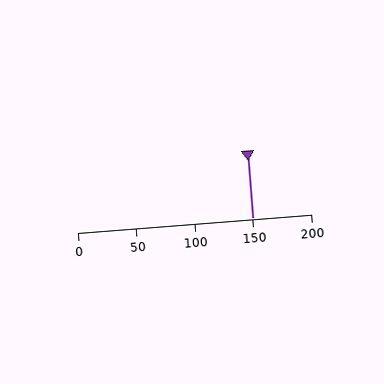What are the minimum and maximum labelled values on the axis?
The axis runs from 0 to 200.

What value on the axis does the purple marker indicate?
The marker indicates approximately 150.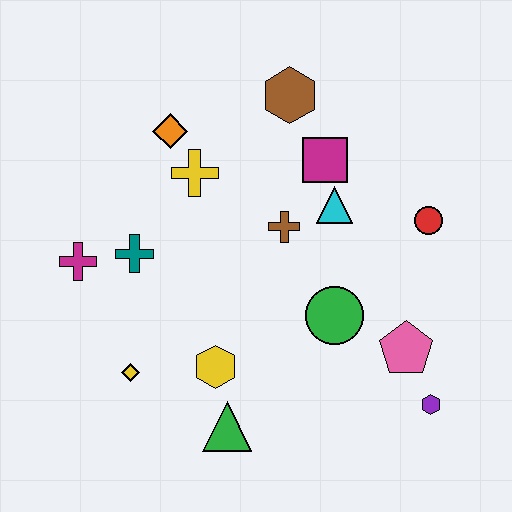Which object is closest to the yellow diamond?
The yellow hexagon is closest to the yellow diamond.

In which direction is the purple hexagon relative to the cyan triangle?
The purple hexagon is below the cyan triangle.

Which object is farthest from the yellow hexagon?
The brown hexagon is farthest from the yellow hexagon.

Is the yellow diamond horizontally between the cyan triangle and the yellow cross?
No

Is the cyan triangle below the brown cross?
No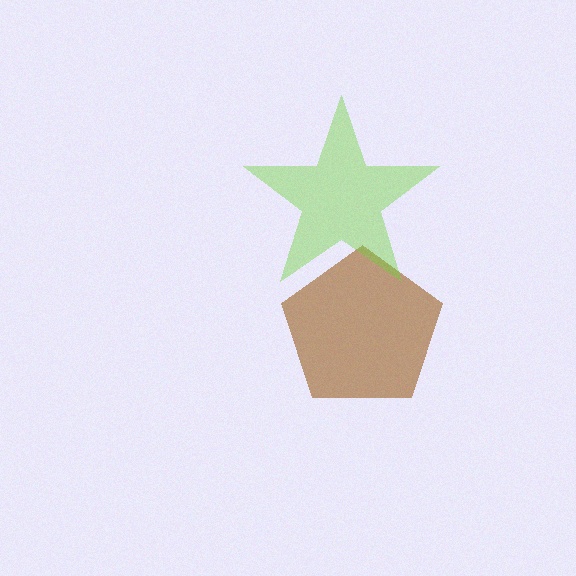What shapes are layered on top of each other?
The layered shapes are: a brown pentagon, a lime star.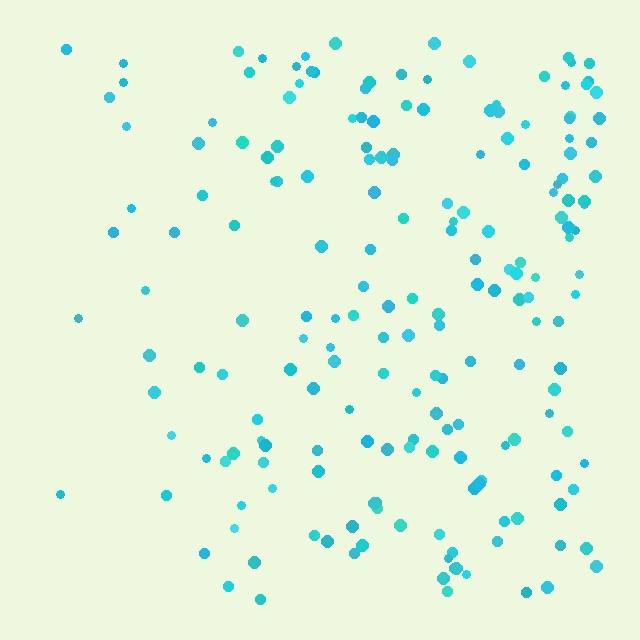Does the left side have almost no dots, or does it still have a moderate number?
Still a moderate number, just noticeably fewer than the right.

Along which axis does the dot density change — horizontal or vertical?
Horizontal.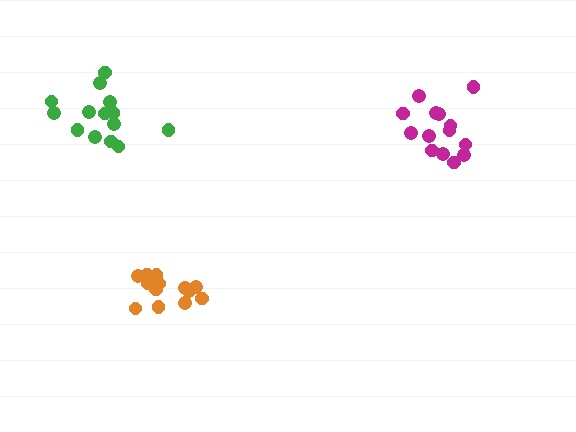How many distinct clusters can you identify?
There are 3 distinct clusters.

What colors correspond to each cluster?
The clusters are colored: green, magenta, orange.